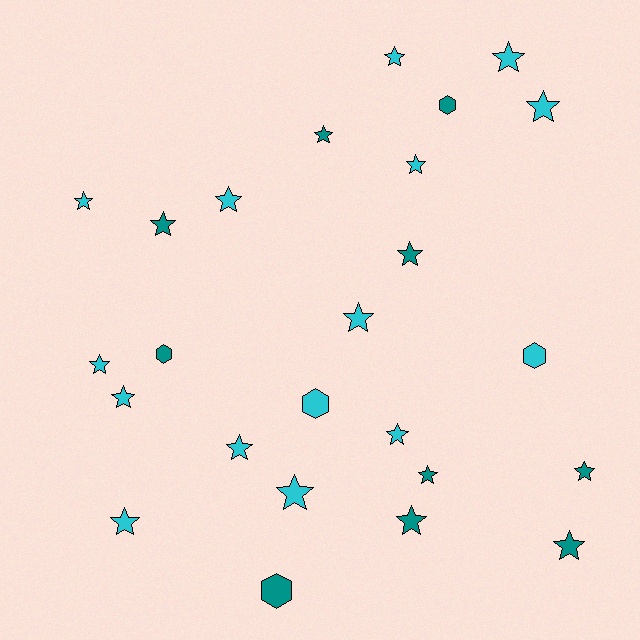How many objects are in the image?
There are 25 objects.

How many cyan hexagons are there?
There are 2 cyan hexagons.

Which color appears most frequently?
Cyan, with 15 objects.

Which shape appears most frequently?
Star, with 20 objects.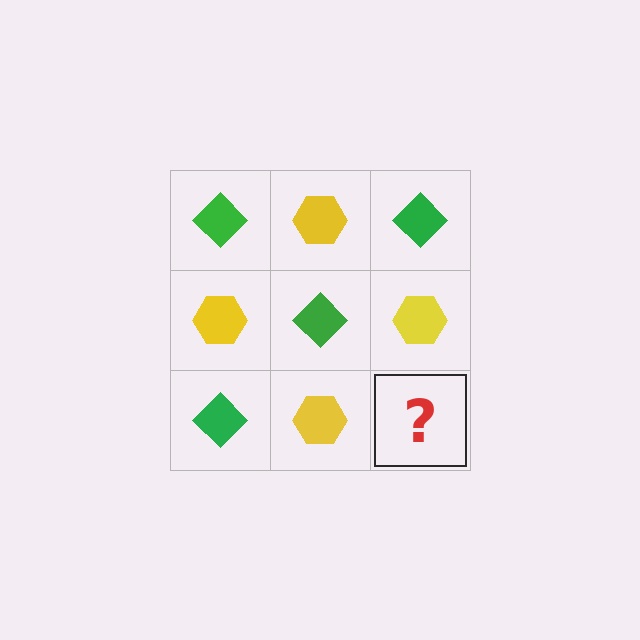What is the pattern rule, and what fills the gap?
The rule is that it alternates green diamond and yellow hexagon in a checkerboard pattern. The gap should be filled with a green diamond.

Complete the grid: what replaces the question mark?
The question mark should be replaced with a green diamond.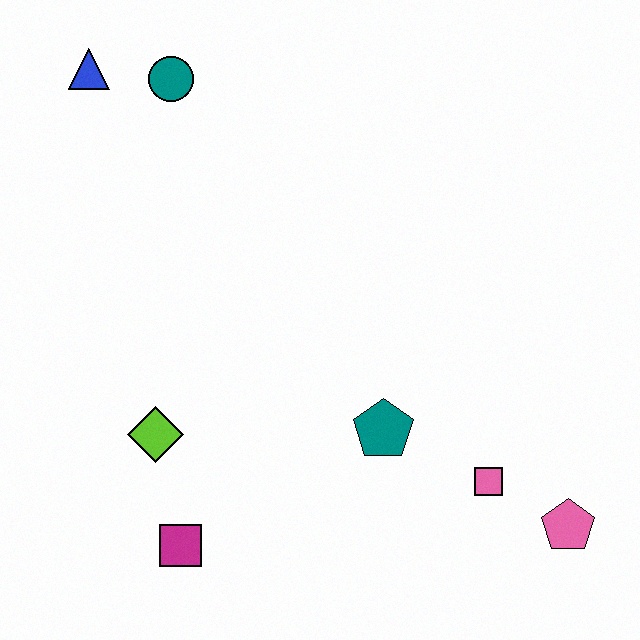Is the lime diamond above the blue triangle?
No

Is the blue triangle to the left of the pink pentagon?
Yes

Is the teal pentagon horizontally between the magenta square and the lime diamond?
No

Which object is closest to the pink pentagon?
The pink square is closest to the pink pentagon.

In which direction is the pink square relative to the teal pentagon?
The pink square is to the right of the teal pentagon.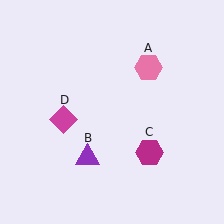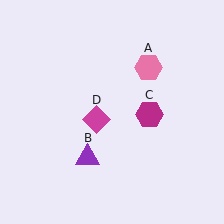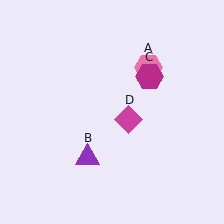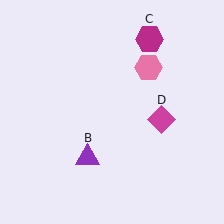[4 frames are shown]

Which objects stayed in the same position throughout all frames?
Pink hexagon (object A) and purple triangle (object B) remained stationary.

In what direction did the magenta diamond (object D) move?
The magenta diamond (object D) moved right.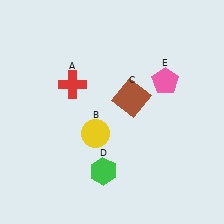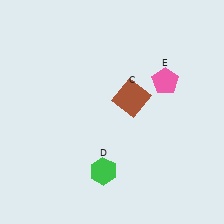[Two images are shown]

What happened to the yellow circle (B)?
The yellow circle (B) was removed in Image 2. It was in the bottom-left area of Image 1.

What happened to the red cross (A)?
The red cross (A) was removed in Image 2. It was in the top-left area of Image 1.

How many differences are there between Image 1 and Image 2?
There are 2 differences between the two images.